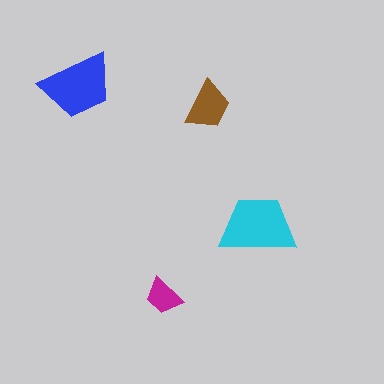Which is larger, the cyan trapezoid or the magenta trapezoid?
The cyan one.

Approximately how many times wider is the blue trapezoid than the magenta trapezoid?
About 2 times wider.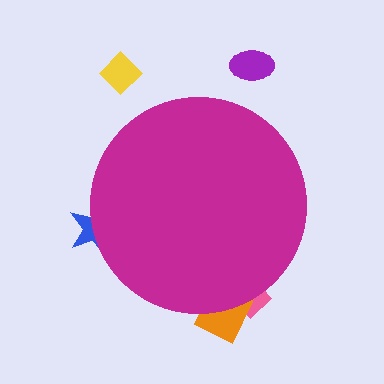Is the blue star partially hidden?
Yes, the blue star is partially hidden behind the magenta circle.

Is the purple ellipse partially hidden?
No, the purple ellipse is fully visible.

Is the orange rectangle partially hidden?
Yes, the orange rectangle is partially hidden behind the magenta circle.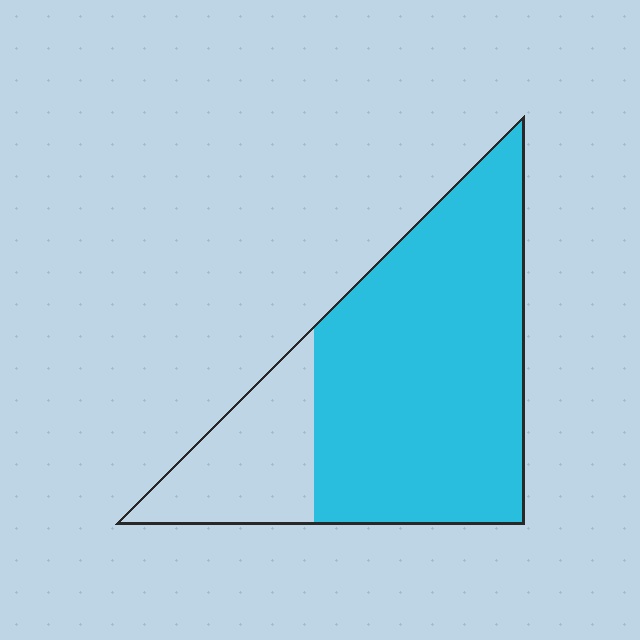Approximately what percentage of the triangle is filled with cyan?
Approximately 75%.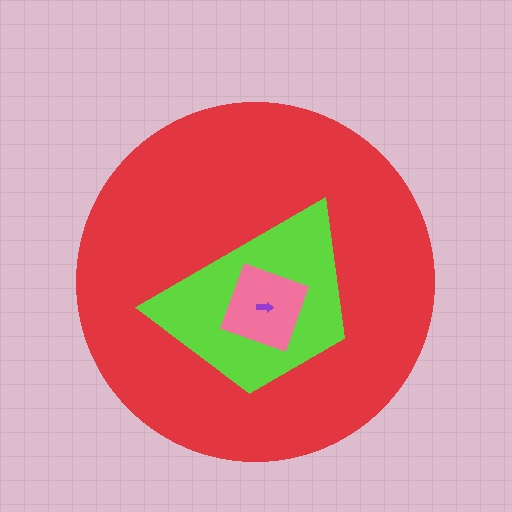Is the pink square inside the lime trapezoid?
Yes.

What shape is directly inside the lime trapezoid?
The pink square.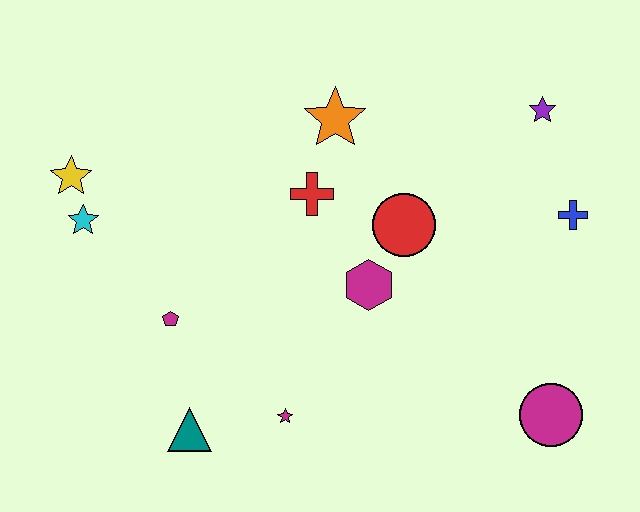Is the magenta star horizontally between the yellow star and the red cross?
Yes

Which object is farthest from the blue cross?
The yellow star is farthest from the blue cross.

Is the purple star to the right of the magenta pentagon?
Yes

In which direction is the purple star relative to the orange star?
The purple star is to the right of the orange star.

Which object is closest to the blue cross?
The purple star is closest to the blue cross.